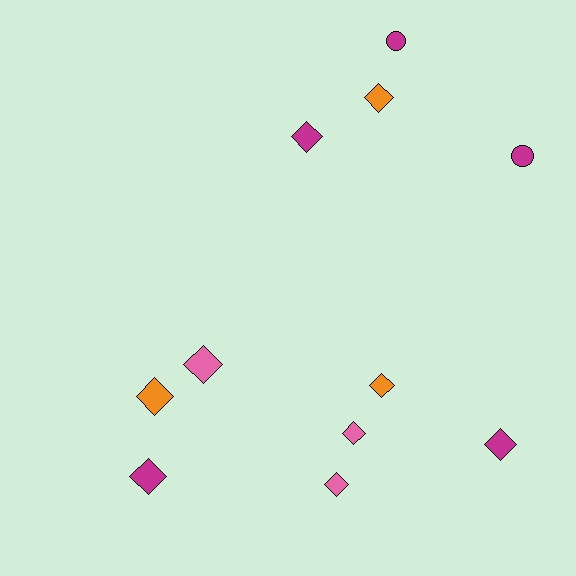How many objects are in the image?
There are 11 objects.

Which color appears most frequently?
Magenta, with 5 objects.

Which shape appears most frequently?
Diamond, with 9 objects.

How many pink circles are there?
There are no pink circles.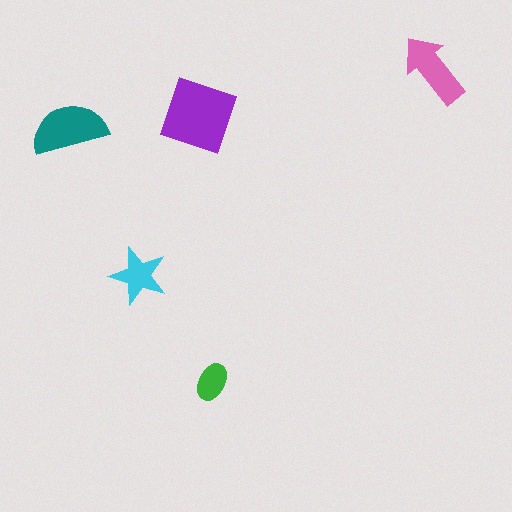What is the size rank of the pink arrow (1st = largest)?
3rd.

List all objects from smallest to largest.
The green ellipse, the cyan star, the pink arrow, the teal semicircle, the purple square.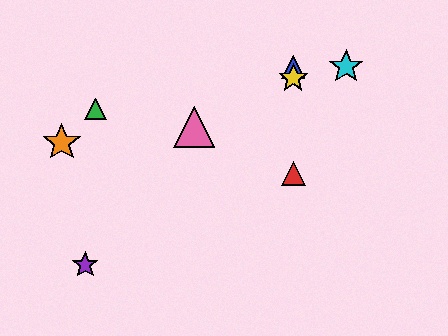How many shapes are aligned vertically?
3 shapes (the red triangle, the blue triangle, the yellow star) are aligned vertically.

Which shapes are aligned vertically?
The red triangle, the blue triangle, the yellow star are aligned vertically.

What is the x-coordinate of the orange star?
The orange star is at x≈62.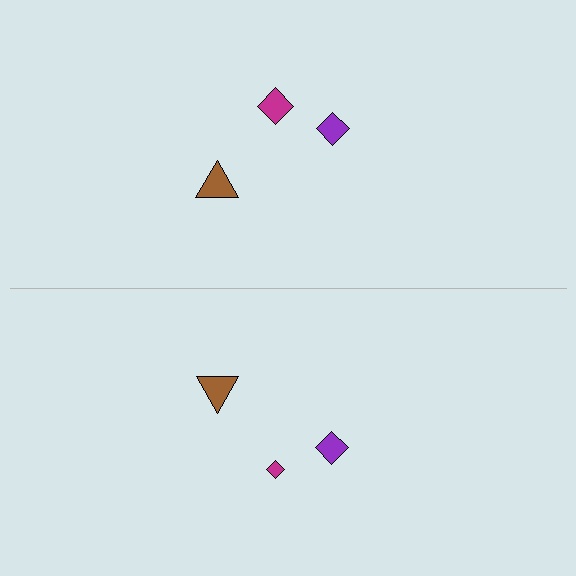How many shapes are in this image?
There are 6 shapes in this image.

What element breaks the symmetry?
The magenta diamond on the bottom side has a different size than its mirror counterpart.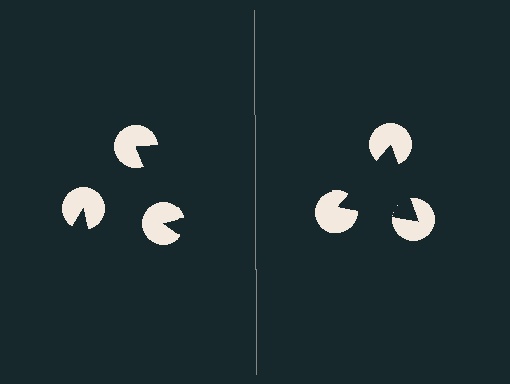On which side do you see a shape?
An illusory triangle appears on the right side. On the left side the wedge cuts are rotated, so no coherent shape forms.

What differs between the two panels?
The pac-man discs are positioned identically on both sides; only the wedge orientations differ. On the right they align to a triangle; on the left they are misaligned.